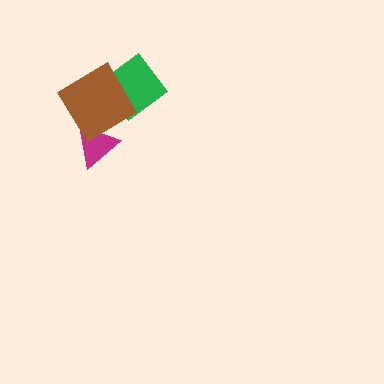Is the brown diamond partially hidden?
No, no other shape covers it.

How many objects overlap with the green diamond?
1 object overlaps with the green diamond.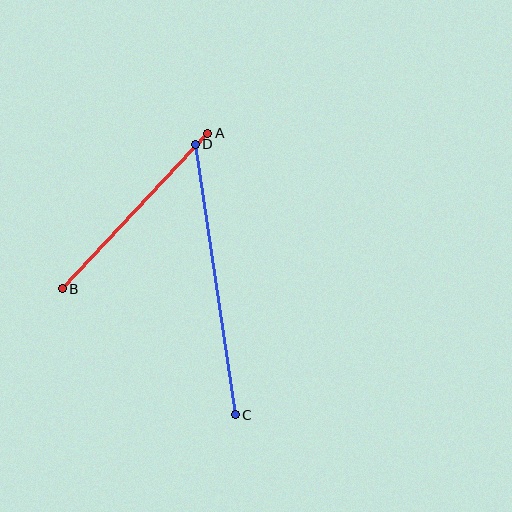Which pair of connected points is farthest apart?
Points C and D are farthest apart.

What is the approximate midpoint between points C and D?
The midpoint is at approximately (215, 280) pixels.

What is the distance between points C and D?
The distance is approximately 274 pixels.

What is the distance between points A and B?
The distance is approximately 213 pixels.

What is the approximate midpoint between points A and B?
The midpoint is at approximately (135, 211) pixels.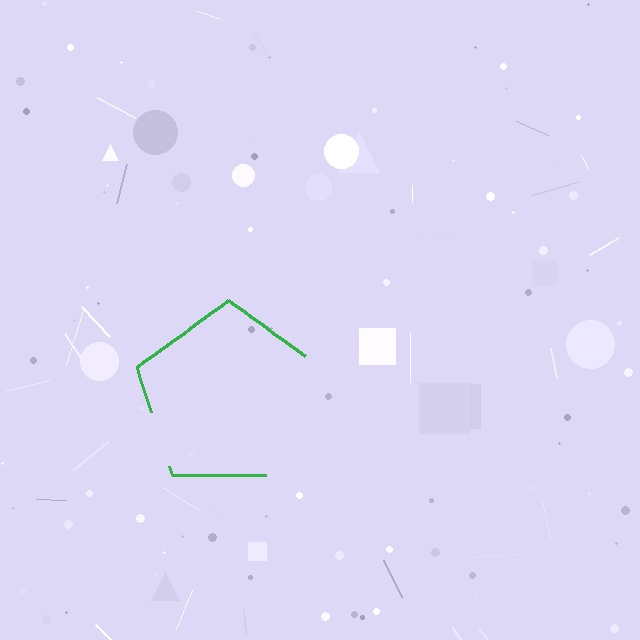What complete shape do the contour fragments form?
The contour fragments form a pentagon.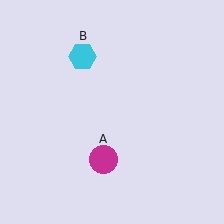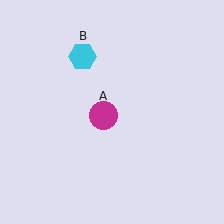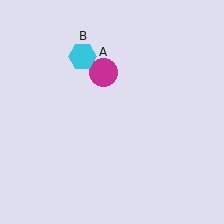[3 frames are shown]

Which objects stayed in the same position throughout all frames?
Cyan hexagon (object B) remained stationary.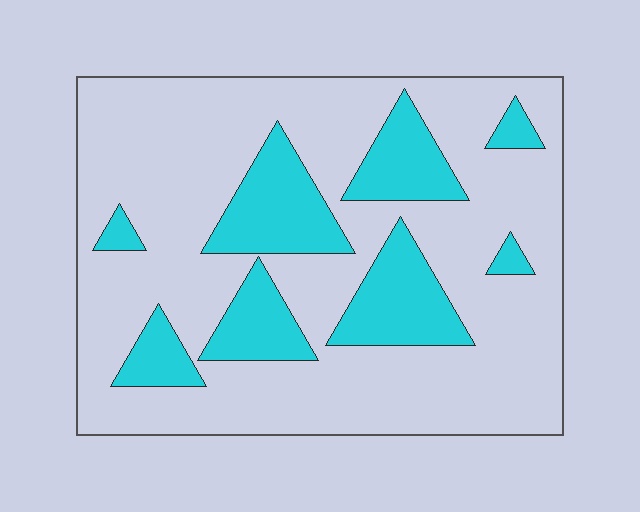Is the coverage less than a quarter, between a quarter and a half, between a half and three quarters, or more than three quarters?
Less than a quarter.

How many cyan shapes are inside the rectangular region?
8.